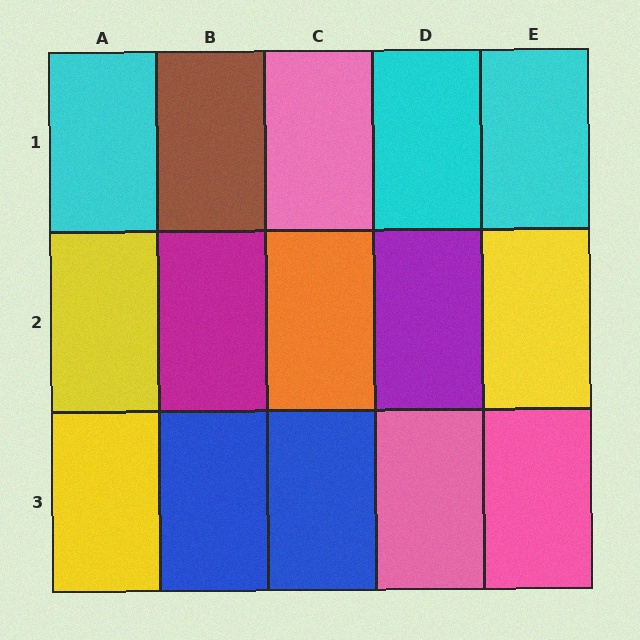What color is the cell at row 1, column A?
Cyan.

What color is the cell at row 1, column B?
Brown.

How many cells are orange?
1 cell is orange.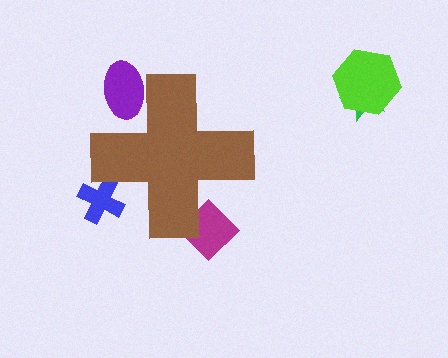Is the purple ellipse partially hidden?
Yes, the purple ellipse is partially hidden behind the brown cross.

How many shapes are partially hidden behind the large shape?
3 shapes are partially hidden.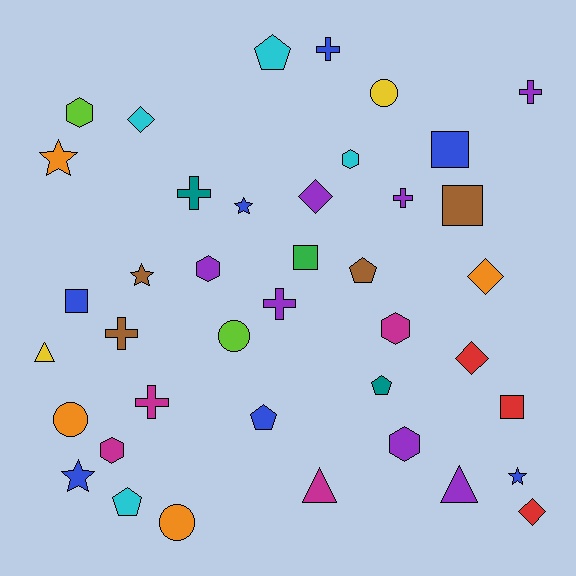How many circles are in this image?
There are 4 circles.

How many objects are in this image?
There are 40 objects.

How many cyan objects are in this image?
There are 4 cyan objects.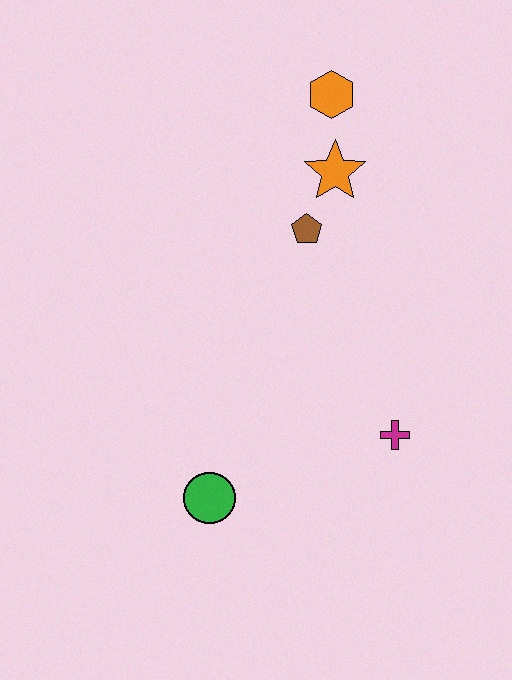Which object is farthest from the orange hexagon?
The green circle is farthest from the orange hexagon.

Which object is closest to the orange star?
The brown pentagon is closest to the orange star.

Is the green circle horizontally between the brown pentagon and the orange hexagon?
No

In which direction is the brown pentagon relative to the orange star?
The brown pentagon is below the orange star.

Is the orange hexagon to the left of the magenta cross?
Yes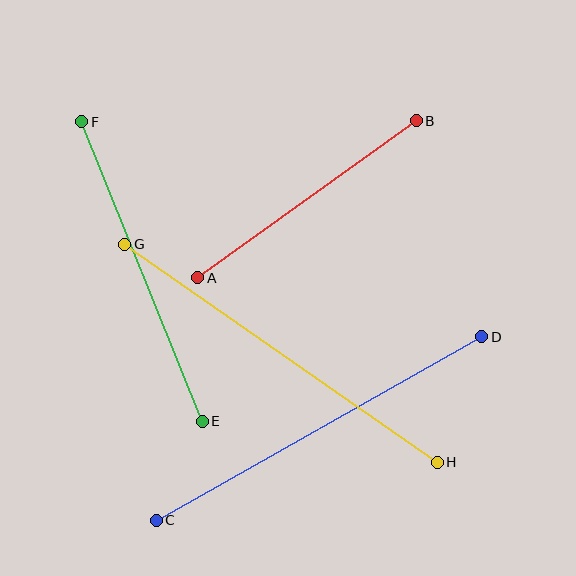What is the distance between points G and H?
The distance is approximately 381 pixels.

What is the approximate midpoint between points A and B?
The midpoint is at approximately (307, 199) pixels.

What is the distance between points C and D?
The distance is approximately 374 pixels.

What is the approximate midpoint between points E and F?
The midpoint is at approximately (142, 271) pixels.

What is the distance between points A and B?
The distance is approximately 269 pixels.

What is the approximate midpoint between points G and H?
The midpoint is at approximately (281, 353) pixels.